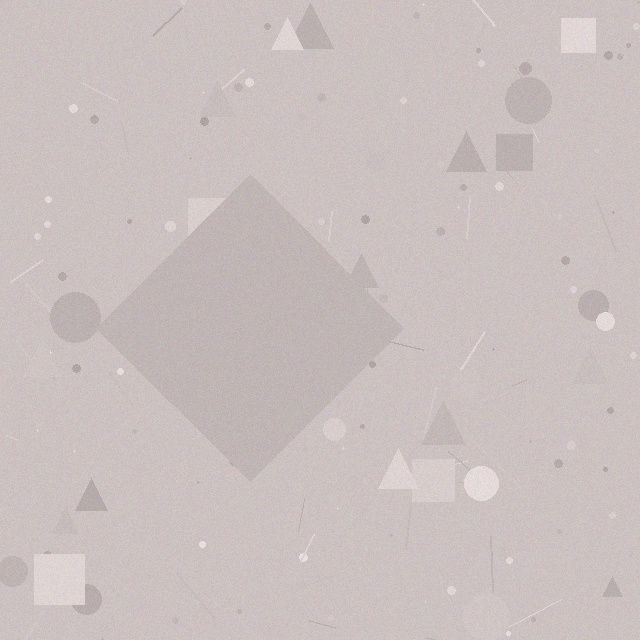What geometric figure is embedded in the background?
A diamond is embedded in the background.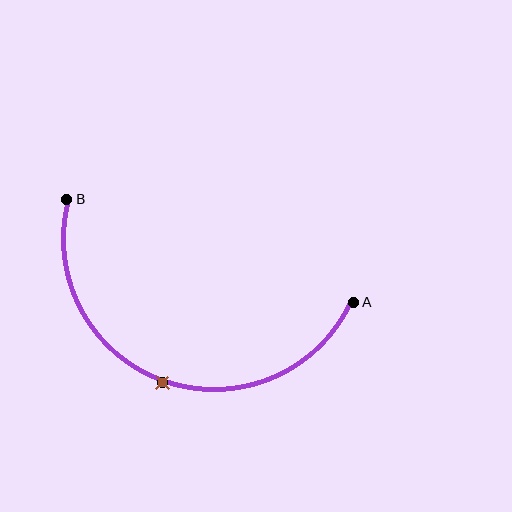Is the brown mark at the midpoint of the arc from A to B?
Yes. The brown mark lies on the arc at equal arc-length from both A and B — it is the arc midpoint.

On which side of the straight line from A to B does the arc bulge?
The arc bulges below the straight line connecting A and B.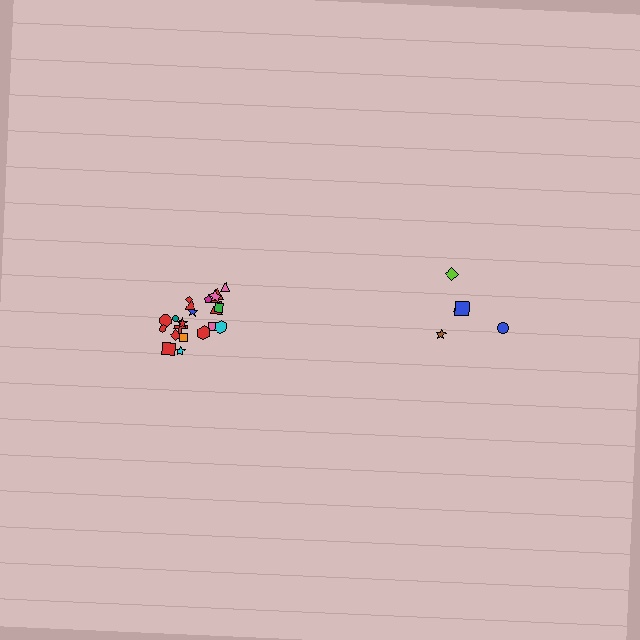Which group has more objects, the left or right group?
The left group.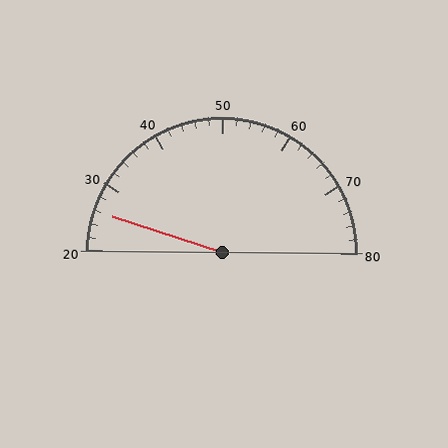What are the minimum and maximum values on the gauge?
The gauge ranges from 20 to 80.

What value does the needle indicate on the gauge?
The needle indicates approximately 26.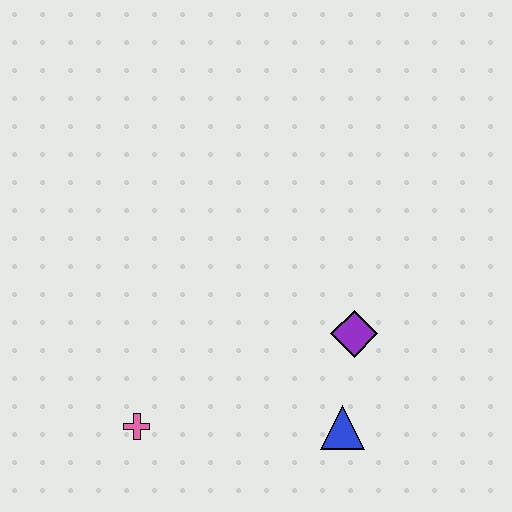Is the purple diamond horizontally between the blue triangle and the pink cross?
No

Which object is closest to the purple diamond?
The blue triangle is closest to the purple diamond.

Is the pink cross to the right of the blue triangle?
No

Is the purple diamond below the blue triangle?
No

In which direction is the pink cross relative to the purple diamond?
The pink cross is to the left of the purple diamond.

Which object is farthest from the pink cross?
The purple diamond is farthest from the pink cross.